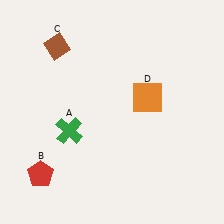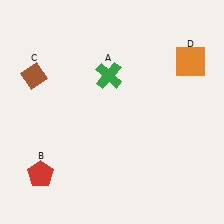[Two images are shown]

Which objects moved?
The objects that moved are: the green cross (A), the brown diamond (C), the orange square (D).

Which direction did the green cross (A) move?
The green cross (A) moved up.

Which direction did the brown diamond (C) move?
The brown diamond (C) moved down.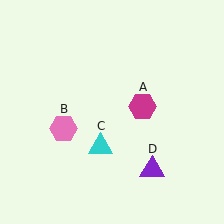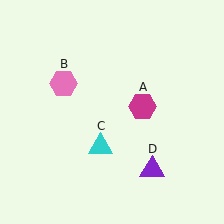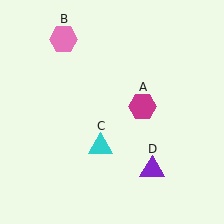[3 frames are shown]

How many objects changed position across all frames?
1 object changed position: pink hexagon (object B).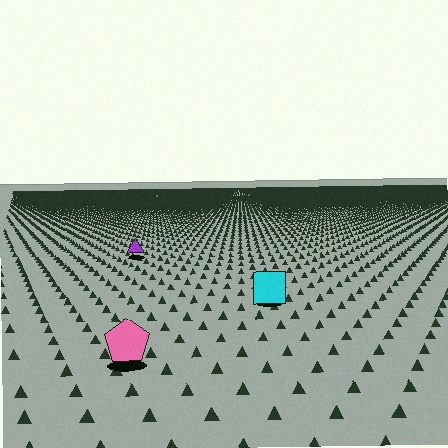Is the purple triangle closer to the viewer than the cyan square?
No. The cyan square is closer — you can tell from the texture gradient: the ground texture is coarser near it.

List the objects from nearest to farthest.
From nearest to farthest: the pink pentagon, the cyan square, the purple triangle.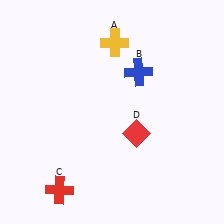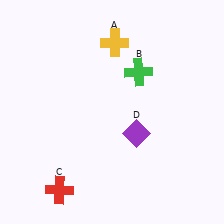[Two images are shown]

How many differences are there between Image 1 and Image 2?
There are 2 differences between the two images.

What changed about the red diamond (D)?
In Image 1, D is red. In Image 2, it changed to purple.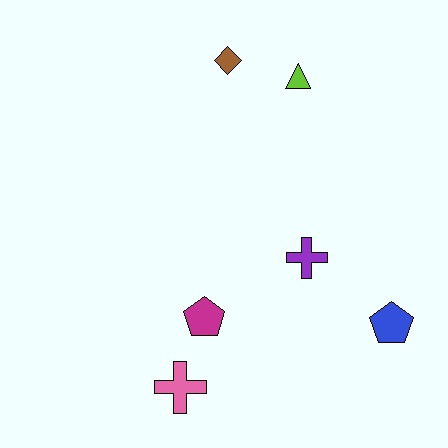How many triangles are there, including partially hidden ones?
There is 1 triangle.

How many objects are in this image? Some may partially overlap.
There are 6 objects.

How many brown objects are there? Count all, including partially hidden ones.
There is 1 brown object.